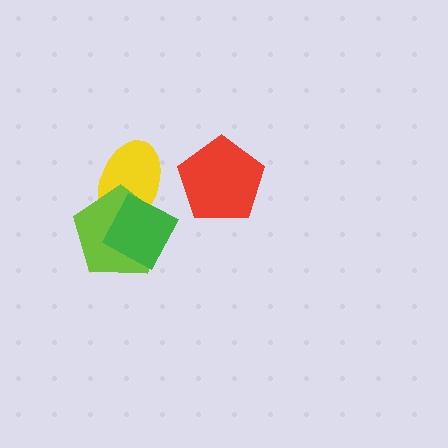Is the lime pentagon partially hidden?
Yes, it is partially covered by another shape.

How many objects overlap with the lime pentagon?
2 objects overlap with the lime pentagon.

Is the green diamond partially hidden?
No, no other shape covers it.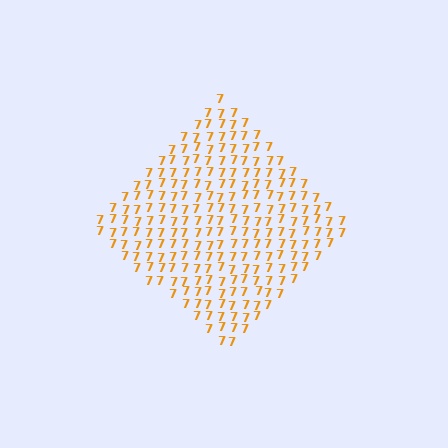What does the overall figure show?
The overall figure shows a diamond.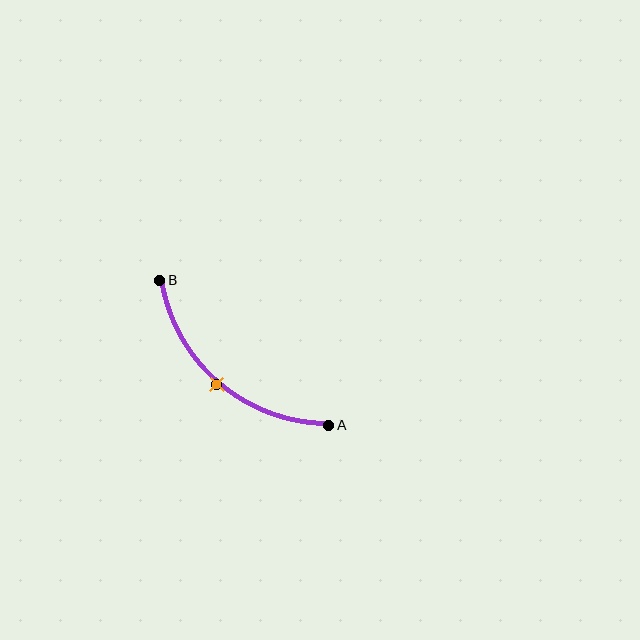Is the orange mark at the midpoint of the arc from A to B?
Yes. The orange mark lies on the arc at equal arc-length from both A and B — it is the arc midpoint.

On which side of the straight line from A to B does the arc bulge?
The arc bulges below and to the left of the straight line connecting A and B.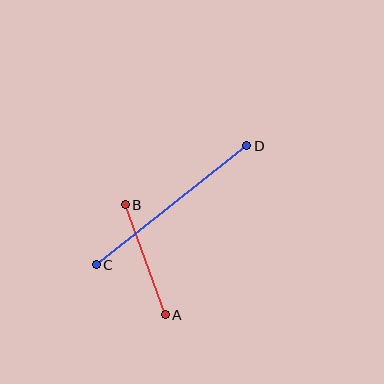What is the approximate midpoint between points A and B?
The midpoint is at approximately (145, 260) pixels.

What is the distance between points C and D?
The distance is approximately 192 pixels.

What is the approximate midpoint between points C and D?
The midpoint is at approximately (172, 205) pixels.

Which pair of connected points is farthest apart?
Points C and D are farthest apart.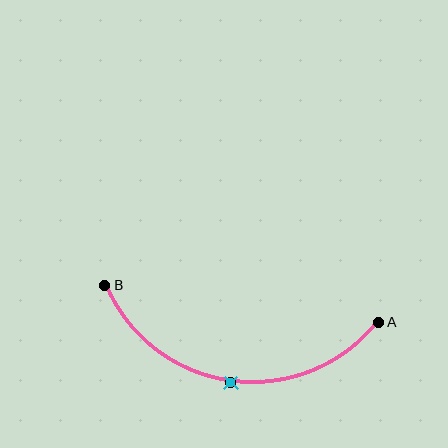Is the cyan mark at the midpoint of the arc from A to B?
Yes. The cyan mark lies on the arc at equal arc-length from both A and B — it is the arc midpoint.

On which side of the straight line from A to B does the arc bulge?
The arc bulges below the straight line connecting A and B.